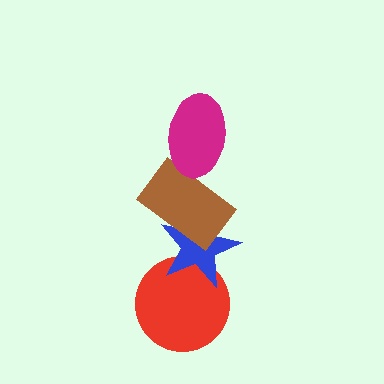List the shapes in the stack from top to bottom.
From top to bottom: the magenta ellipse, the brown rectangle, the blue star, the red circle.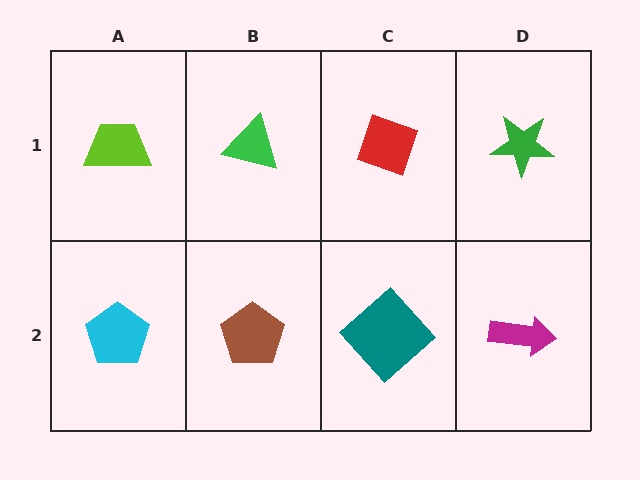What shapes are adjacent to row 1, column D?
A magenta arrow (row 2, column D), a red diamond (row 1, column C).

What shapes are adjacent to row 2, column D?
A green star (row 1, column D), a teal diamond (row 2, column C).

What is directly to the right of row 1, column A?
A green triangle.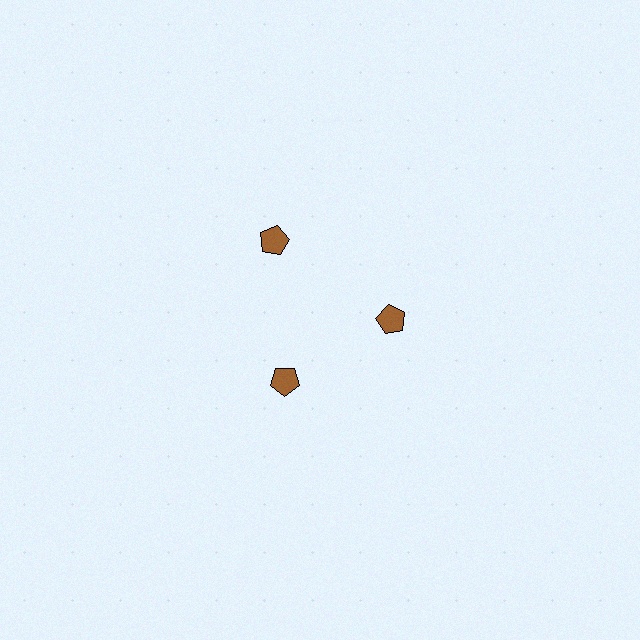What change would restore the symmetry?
The symmetry would be restored by moving it inward, back onto the ring so that all 3 pentagons sit at equal angles and equal distance from the center.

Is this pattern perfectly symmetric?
No. The 3 brown pentagons are arranged in a ring, but one element near the 11 o'clock position is pushed outward from the center, breaking the 3-fold rotational symmetry.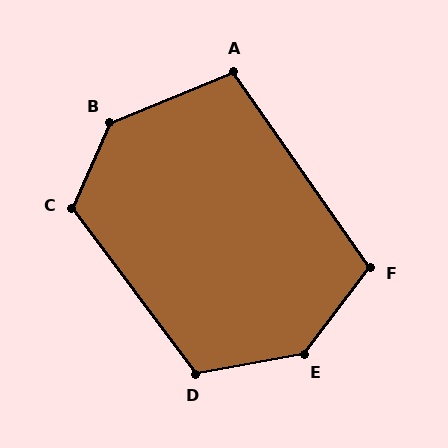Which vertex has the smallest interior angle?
A, at approximately 103 degrees.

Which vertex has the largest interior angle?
E, at approximately 138 degrees.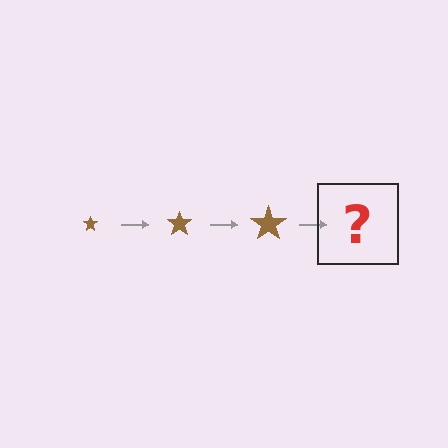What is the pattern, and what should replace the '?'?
The pattern is that the star gets progressively larger each step. The '?' should be a brown star, larger than the previous one.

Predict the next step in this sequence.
The next step is a brown star, larger than the previous one.